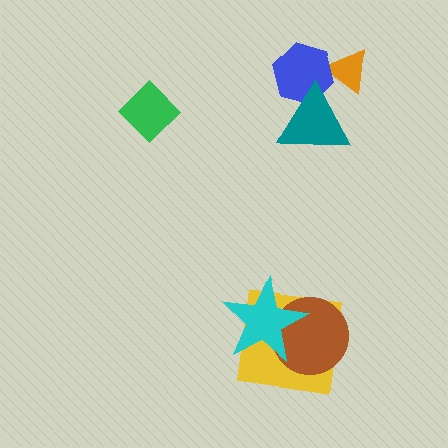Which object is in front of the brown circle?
The cyan star is in front of the brown circle.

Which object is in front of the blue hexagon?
The teal triangle is in front of the blue hexagon.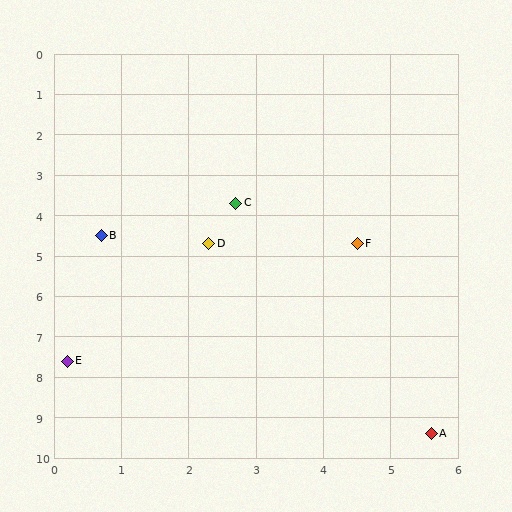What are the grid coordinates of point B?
Point B is at approximately (0.7, 4.5).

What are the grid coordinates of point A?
Point A is at approximately (5.6, 9.4).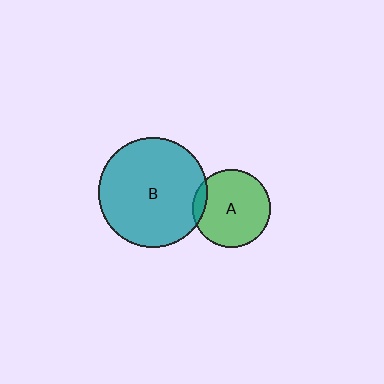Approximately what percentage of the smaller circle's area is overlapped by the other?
Approximately 10%.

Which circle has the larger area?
Circle B (teal).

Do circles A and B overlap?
Yes.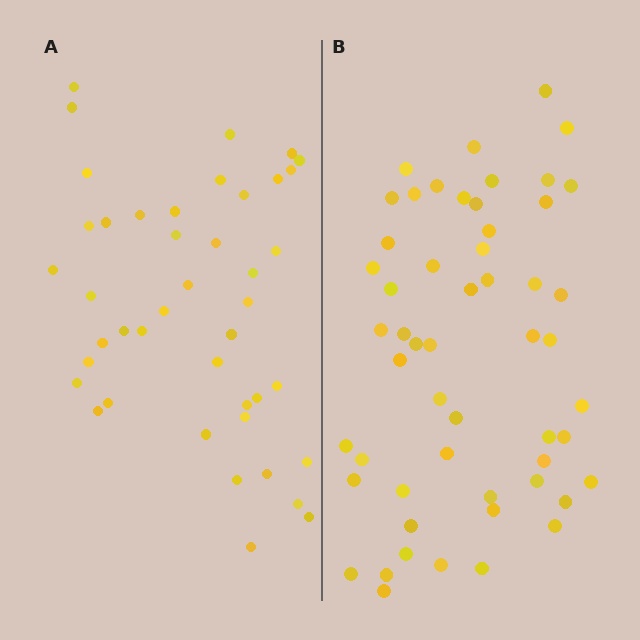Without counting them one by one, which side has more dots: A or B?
Region B (the right region) has more dots.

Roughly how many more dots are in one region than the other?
Region B has roughly 12 or so more dots than region A.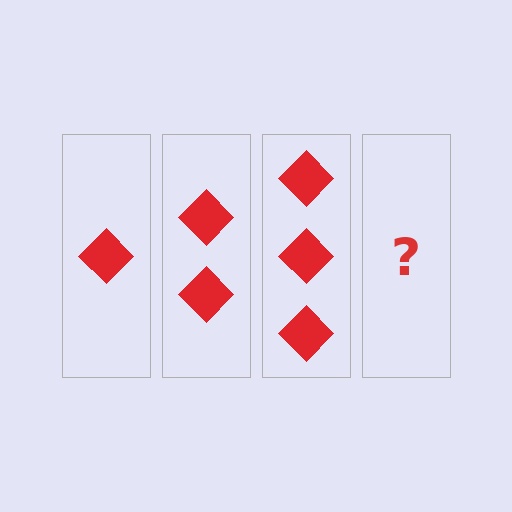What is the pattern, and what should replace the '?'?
The pattern is that each step adds one more diamond. The '?' should be 4 diamonds.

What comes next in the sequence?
The next element should be 4 diamonds.